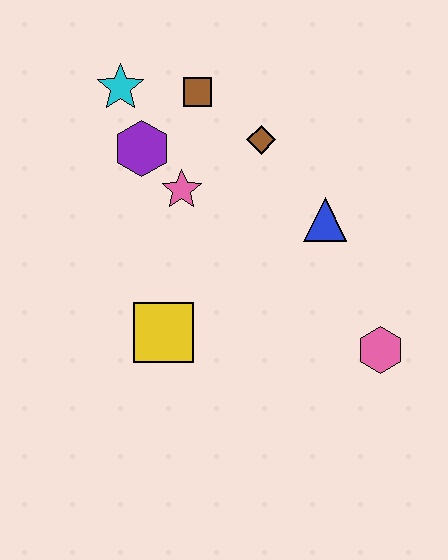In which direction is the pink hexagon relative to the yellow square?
The pink hexagon is to the right of the yellow square.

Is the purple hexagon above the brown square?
No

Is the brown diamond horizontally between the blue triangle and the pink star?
Yes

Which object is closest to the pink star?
The purple hexagon is closest to the pink star.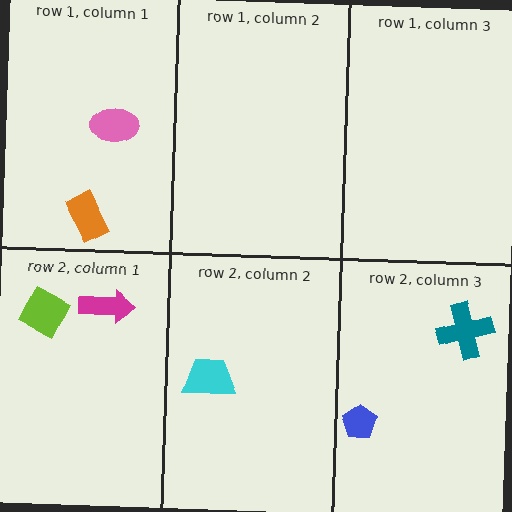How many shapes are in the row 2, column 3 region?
2.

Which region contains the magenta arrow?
The row 2, column 1 region.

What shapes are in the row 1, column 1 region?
The pink ellipse, the orange rectangle.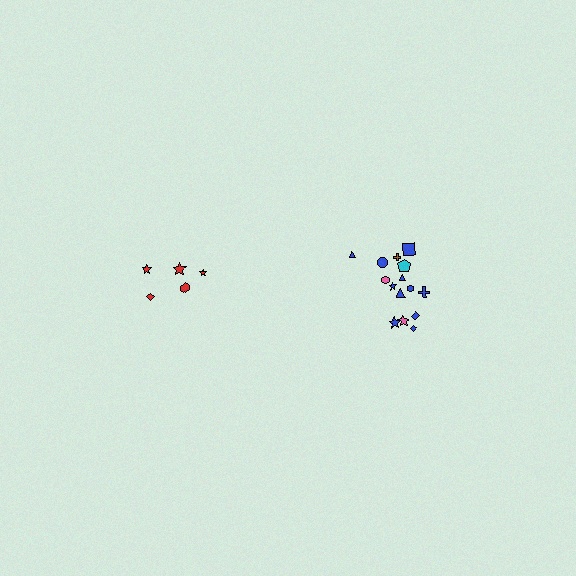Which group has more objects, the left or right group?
The right group.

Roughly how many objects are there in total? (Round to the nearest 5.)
Roughly 20 objects in total.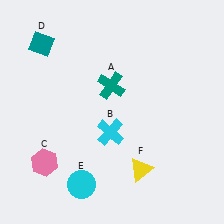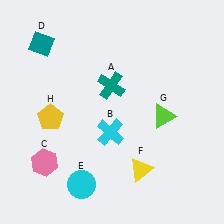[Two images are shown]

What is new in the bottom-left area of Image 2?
A yellow pentagon (H) was added in the bottom-left area of Image 2.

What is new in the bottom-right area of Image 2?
A lime triangle (G) was added in the bottom-right area of Image 2.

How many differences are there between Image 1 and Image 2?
There are 2 differences between the two images.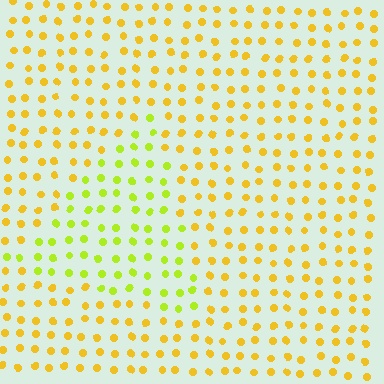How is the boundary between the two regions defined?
The boundary is defined purely by a slight shift in hue (about 33 degrees). Spacing, size, and orientation are identical on both sides.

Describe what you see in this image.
The image is filled with small yellow elements in a uniform arrangement. A triangle-shaped region is visible where the elements are tinted to a slightly different hue, forming a subtle color boundary.